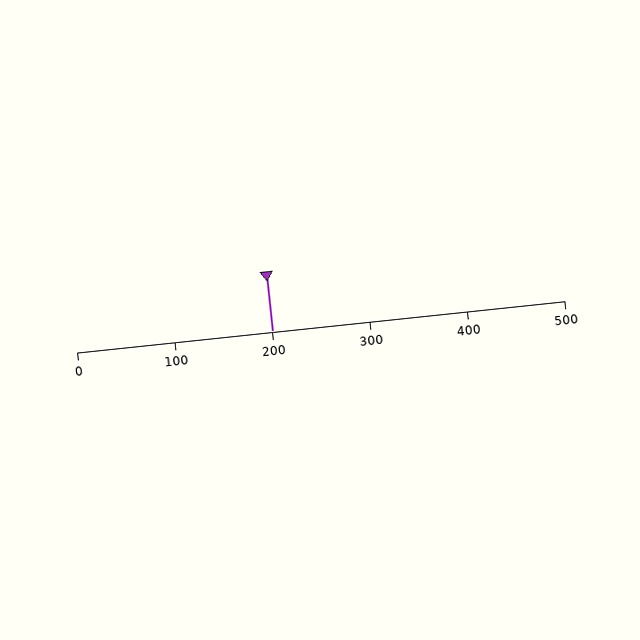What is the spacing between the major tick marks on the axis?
The major ticks are spaced 100 apart.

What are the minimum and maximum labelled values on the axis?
The axis runs from 0 to 500.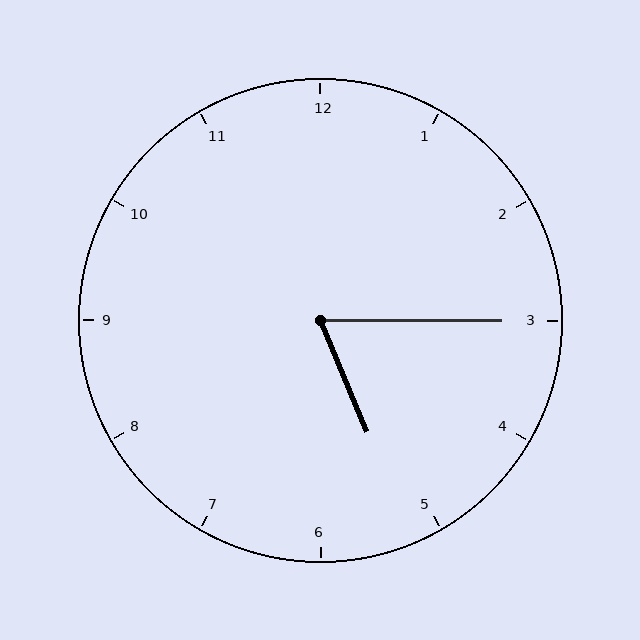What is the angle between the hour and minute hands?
Approximately 68 degrees.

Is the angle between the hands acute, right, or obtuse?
It is acute.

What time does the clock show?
5:15.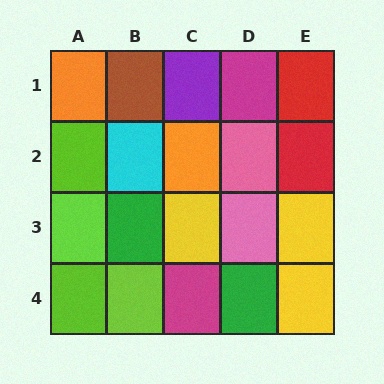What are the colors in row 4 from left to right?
Lime, lime, magenta, green, yellow.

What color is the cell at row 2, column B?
Cyan.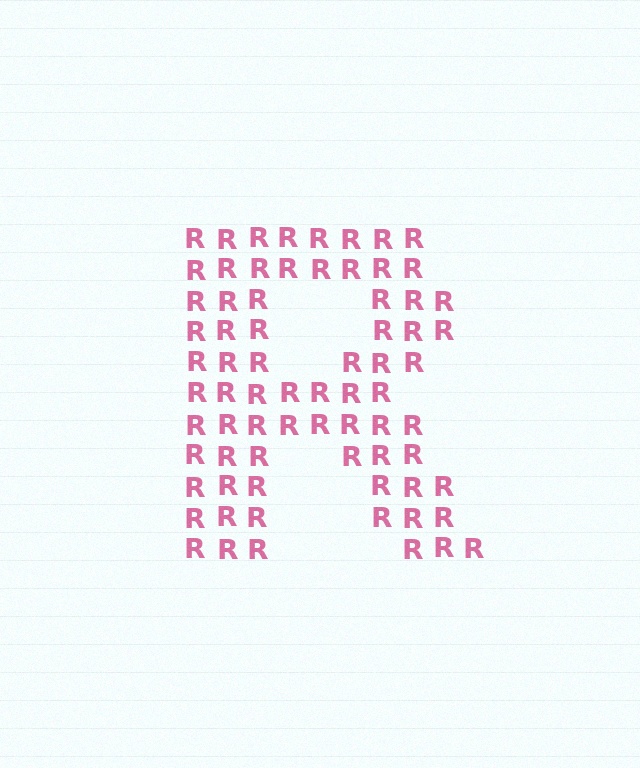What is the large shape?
The large shape is the letter R.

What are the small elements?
The small elements are letter R's.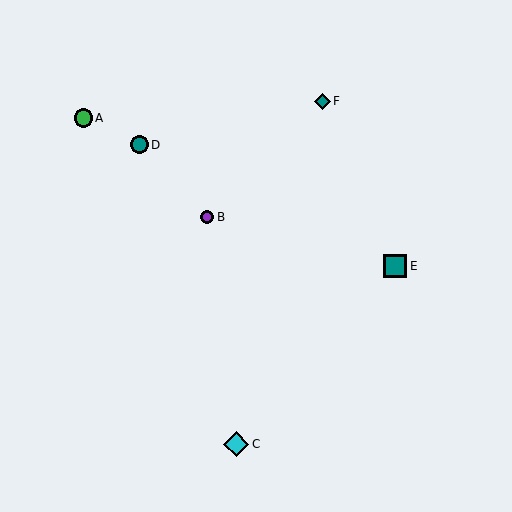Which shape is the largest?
The cyan diamond (labeled C) is the largest.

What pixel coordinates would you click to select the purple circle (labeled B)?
Click at (207, 217) to select the purple circle B.